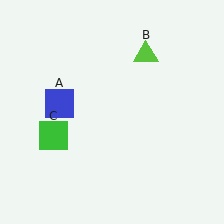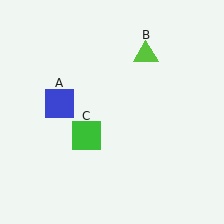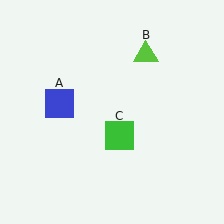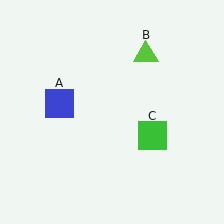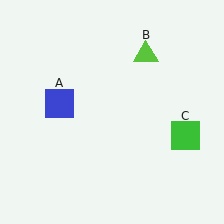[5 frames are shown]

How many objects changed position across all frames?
1 object changed position: green square (object C).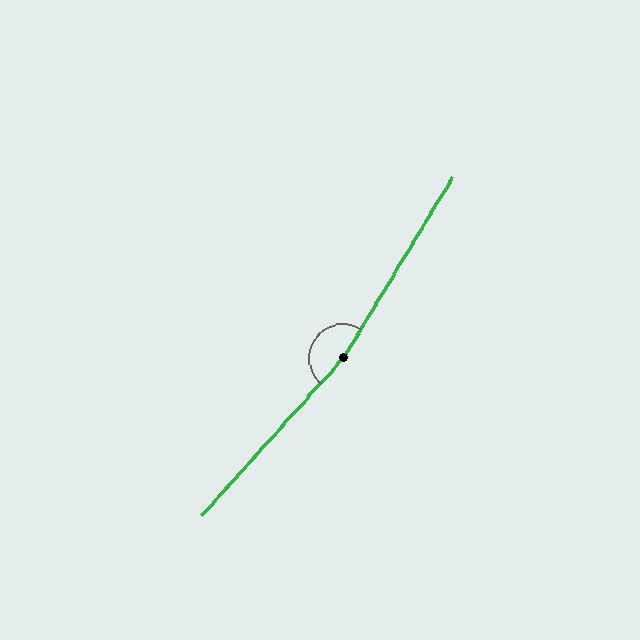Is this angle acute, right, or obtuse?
It is obtuse.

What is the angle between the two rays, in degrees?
Approximately 169 degrees.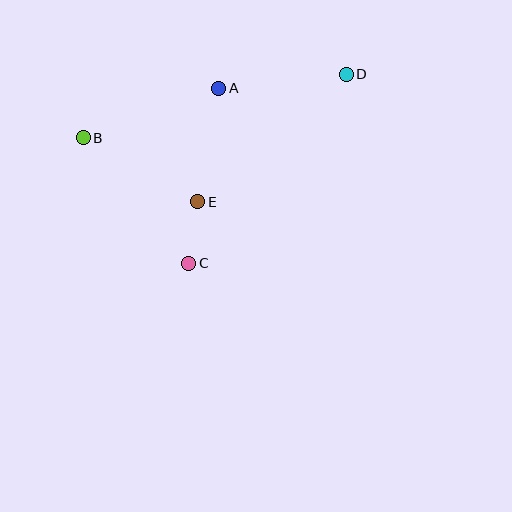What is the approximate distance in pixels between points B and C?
The distance between B and C is approximately 164 pixels.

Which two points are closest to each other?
Points C and E are closest to each other.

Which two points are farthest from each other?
Points B and D are farthest from each other.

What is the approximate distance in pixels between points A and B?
The distance between A and B is approximately 144 pixels.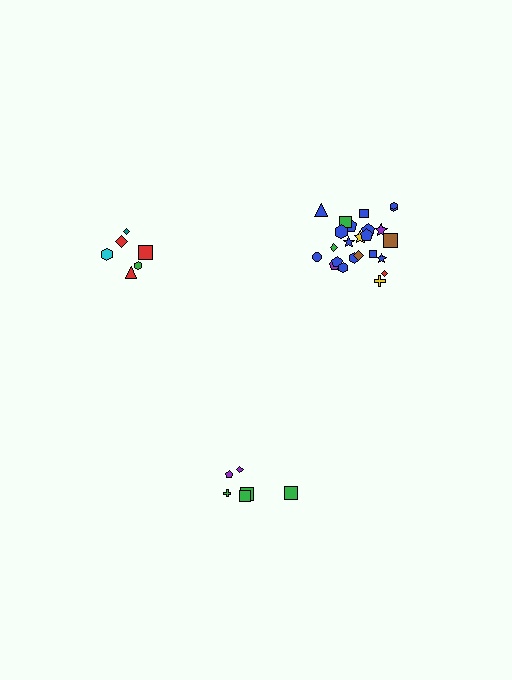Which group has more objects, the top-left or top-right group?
The top-right group.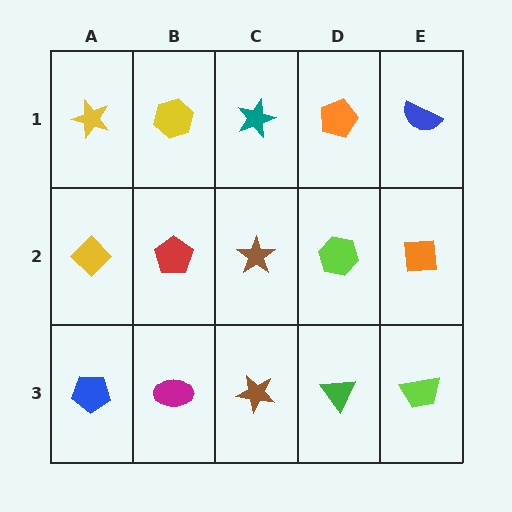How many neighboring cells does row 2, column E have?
3.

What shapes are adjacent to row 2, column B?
A yellow hexagon (row 1, column B), a magenta ellipse (row 3, column B), a yellow diamond (row 2, column A), a brown star (row 2, column C).